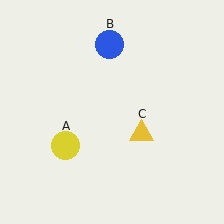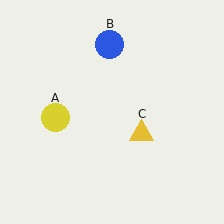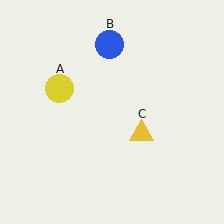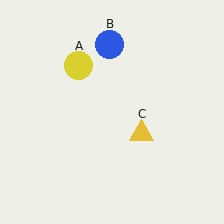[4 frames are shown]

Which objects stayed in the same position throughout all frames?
Blue circle (object B) and yellow triangle (object C) remained stationary.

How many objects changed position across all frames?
1 object changed position: yellow circle (object A).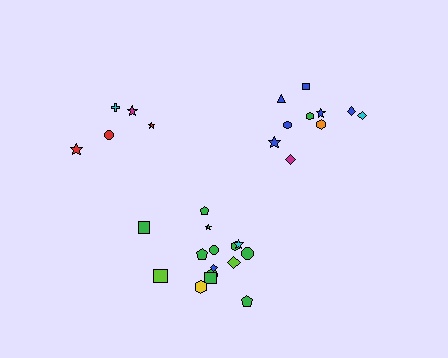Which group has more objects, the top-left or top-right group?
The top-right group.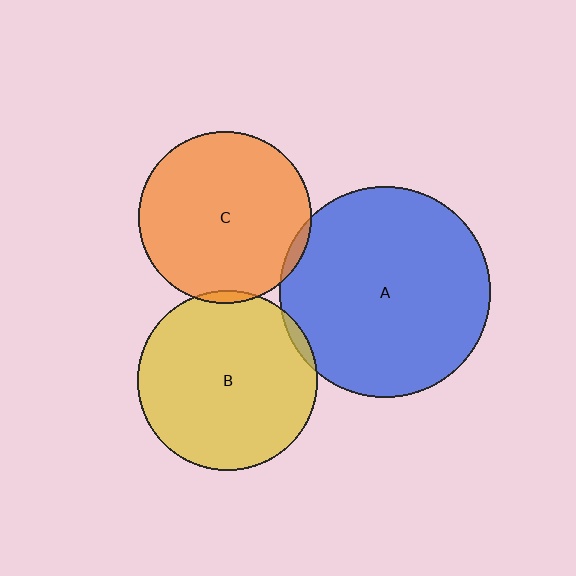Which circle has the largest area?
Circle A (blue).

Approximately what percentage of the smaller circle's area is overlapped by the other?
Approximately 5%.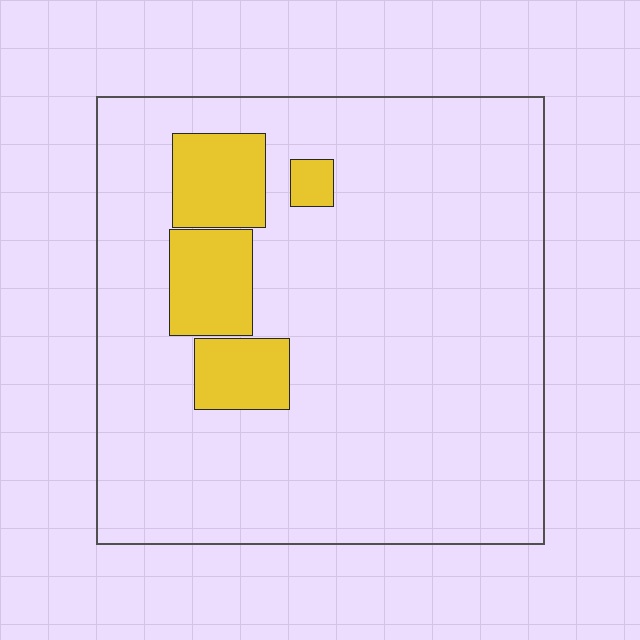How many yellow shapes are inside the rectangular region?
4.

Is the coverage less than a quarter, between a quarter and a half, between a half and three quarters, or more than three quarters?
Less than a quarter.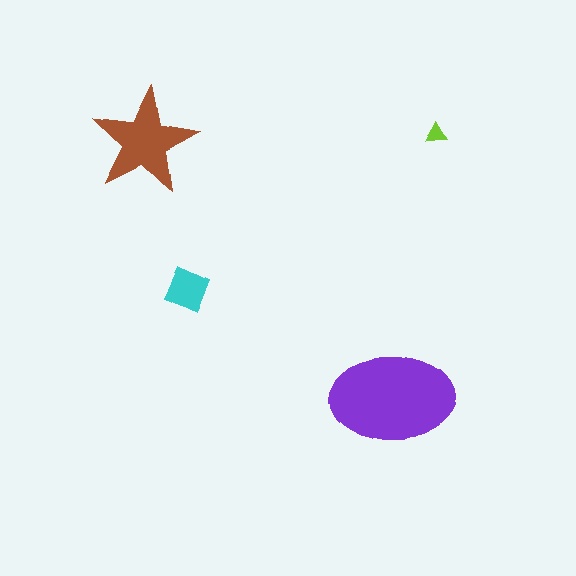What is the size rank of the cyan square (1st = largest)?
3rd.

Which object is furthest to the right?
The lime triangle is rightmost.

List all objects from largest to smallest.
The purple ellipse, the brown star, the cyan square, the lime triangle.